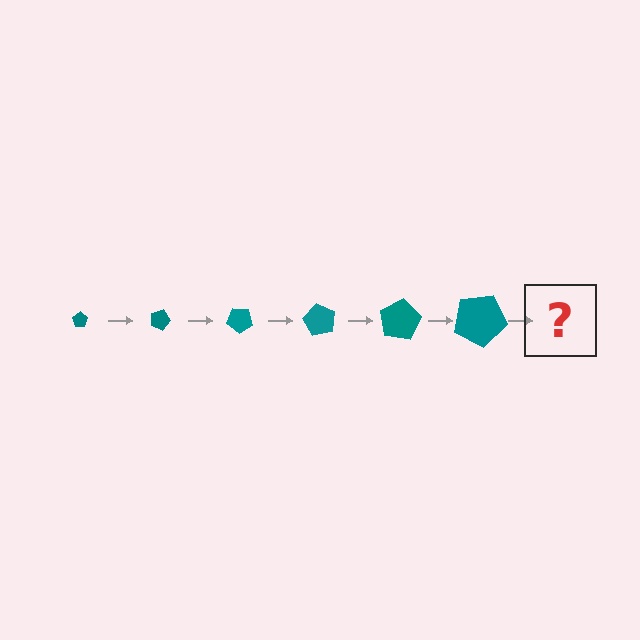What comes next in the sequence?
The next element should be a pentagon, larger than the previous one and rotated 120 degrees from the start.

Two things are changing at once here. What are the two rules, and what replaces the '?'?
The two rules are that the pentagon grows larger each step and it rotates 20 degrees each step. The '?' should be a pentagon, larger than the previous one and rotated 120 degrees from the start.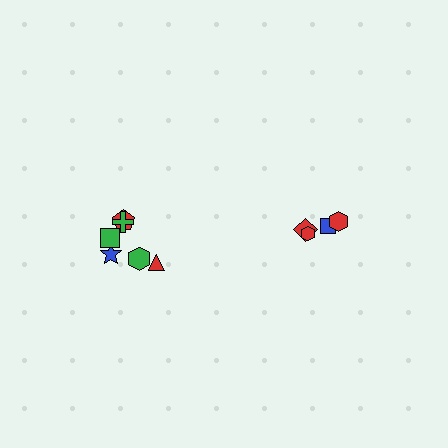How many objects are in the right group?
There are 4 objects.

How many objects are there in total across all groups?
There are 10 objects.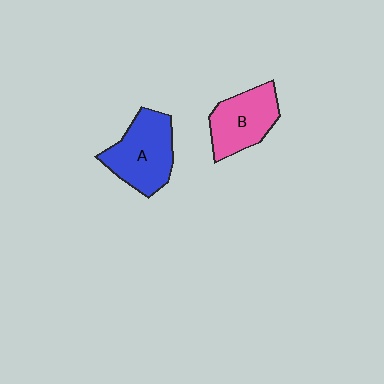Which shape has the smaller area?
Shape B (pink).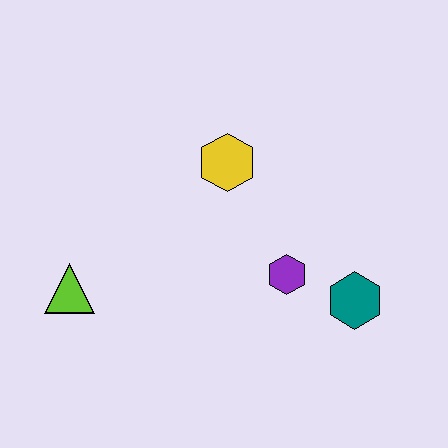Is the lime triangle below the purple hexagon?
Yes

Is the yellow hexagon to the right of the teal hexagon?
No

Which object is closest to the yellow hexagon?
The purple hexagon is closest to the yellow hexagon.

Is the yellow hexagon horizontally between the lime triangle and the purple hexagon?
Yes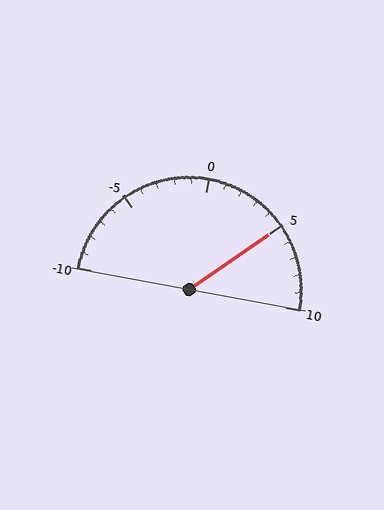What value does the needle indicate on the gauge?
The needle indicates approximately 5.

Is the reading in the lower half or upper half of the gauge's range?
The reading is in the upper half of the range (-10 to 10).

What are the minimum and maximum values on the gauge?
The gauge ranges from -10 to 10.